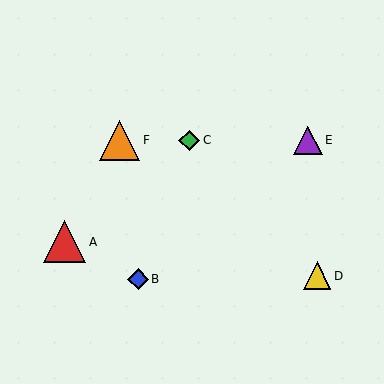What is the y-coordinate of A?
Object A is at y≈242.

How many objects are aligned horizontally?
3 objects (C, E, F) are aligned horizontally.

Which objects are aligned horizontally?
Objects C, E, F are aligned horizontally.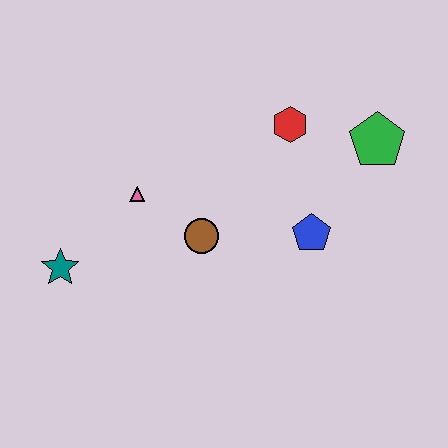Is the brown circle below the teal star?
No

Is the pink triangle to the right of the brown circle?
No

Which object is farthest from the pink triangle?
The green pentagon is farthest from the pink triangle.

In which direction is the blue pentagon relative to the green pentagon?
The blue pentagon is below the green pentagon.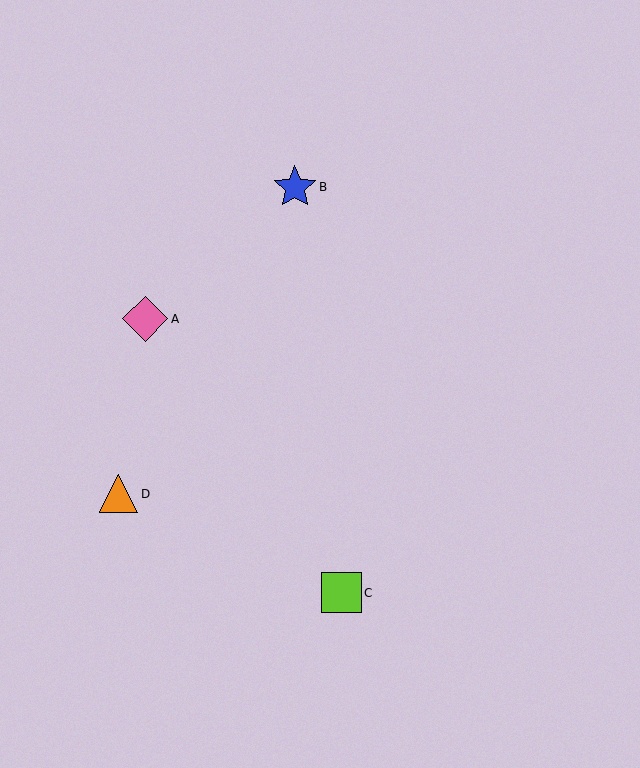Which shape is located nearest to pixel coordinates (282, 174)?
The blue star (labeled B) at (295, 187) is nearest to that location.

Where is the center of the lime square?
The center of the lime square is at (341, 593).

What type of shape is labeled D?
Shape D is an orange triangle.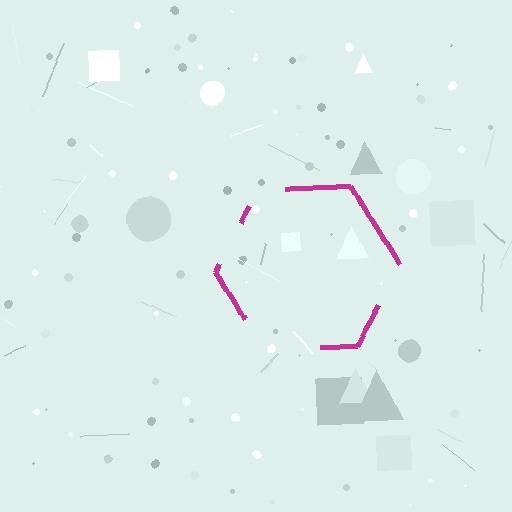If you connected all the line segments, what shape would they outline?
They would outline a hexagon.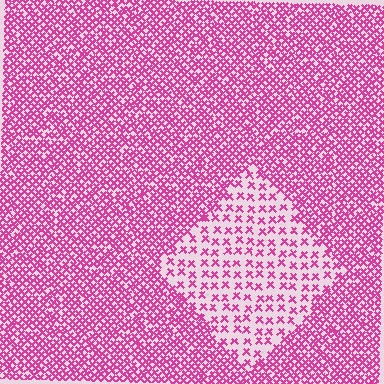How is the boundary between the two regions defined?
The boundary is defined by a change in element density (approximately 2.5x ratio). All elements are the same color, size, and shape.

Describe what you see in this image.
The image contains small magenta elements arranged at two different densities. A diamond-shaped region is visible where the elements are less densely packed than the surrounding area.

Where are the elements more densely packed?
The elements are more densely packed outside the diamond boundary.